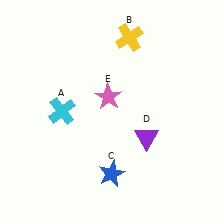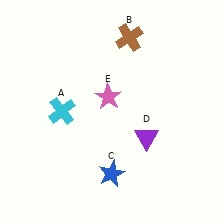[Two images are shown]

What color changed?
The cross (B) changed from yellow in Image 1 to brown in Image 2.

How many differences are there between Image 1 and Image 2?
There is 1 difference between the two images.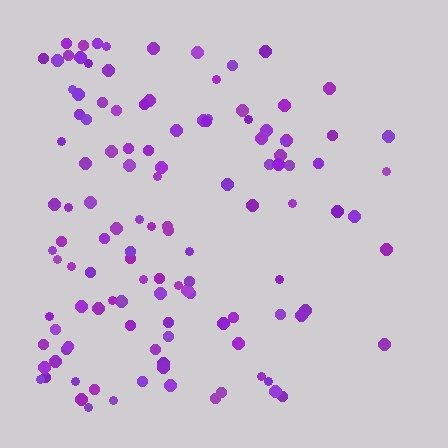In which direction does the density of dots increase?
From right to left, with the left side densest.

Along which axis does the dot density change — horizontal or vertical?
Horizontal.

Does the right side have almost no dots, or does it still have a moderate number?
Still a moderate number, just noticeably fewer than the left.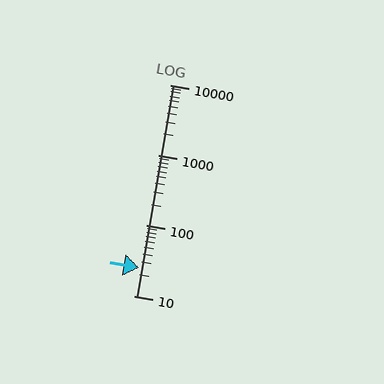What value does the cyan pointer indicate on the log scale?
The pointer indicates approximately 25.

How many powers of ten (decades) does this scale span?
The scale spans 3 decades, from 10 to 10000.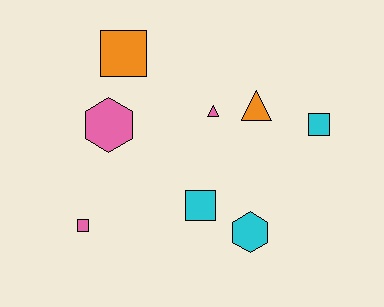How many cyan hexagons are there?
There is 1 cyan hexagon.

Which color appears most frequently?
Pink, with 3 objects.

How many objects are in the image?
There are 8 objects.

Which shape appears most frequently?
Square, with 4 objects.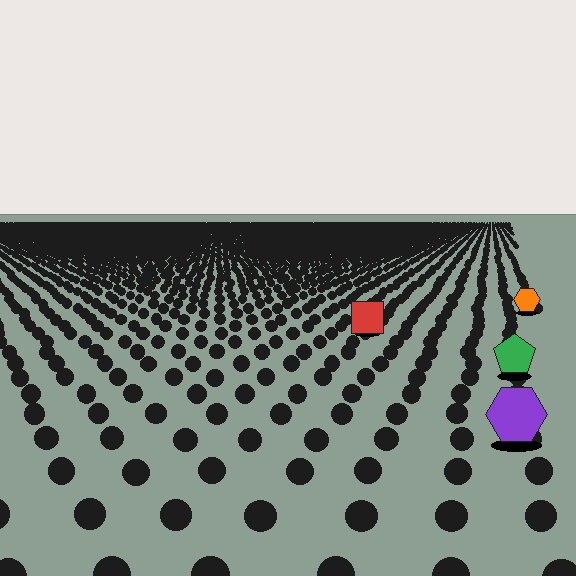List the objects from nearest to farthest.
From nearest to farthest: the purple hexagon, the green pentagon, the red square, the orange hexagon.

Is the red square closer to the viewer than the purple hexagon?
No. The purple hexagon is closer — you can tell from the texture gradient: the ground texture is coarser near it.